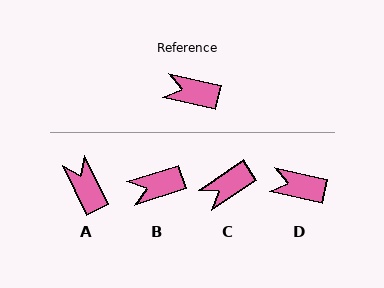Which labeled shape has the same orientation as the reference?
D.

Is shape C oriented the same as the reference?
No, it is off by about 47 degrees.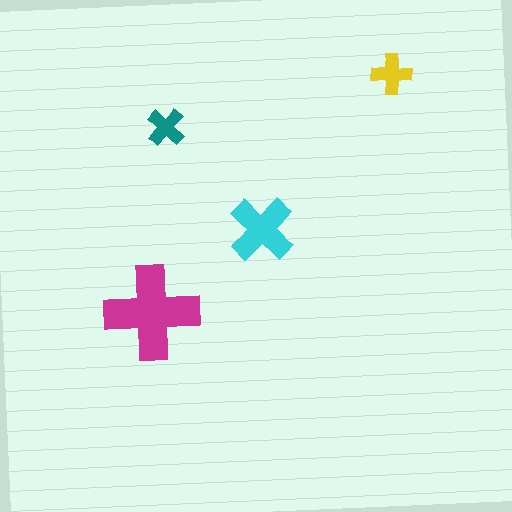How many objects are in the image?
There are 4 objects in the image.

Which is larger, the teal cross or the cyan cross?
The cyan one.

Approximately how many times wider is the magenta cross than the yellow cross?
About 2.5 times wider.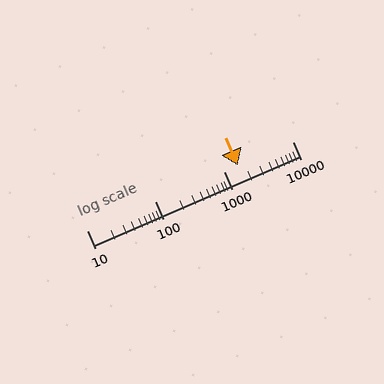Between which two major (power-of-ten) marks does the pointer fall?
The pointer is between 1000 and 10000.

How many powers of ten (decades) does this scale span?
The scale spans 3 decades, from 10 to 10000.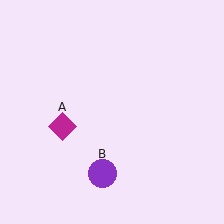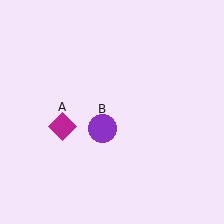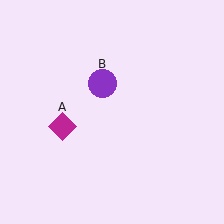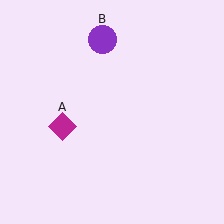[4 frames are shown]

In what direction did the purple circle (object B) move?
The purple circle (object B) moved up.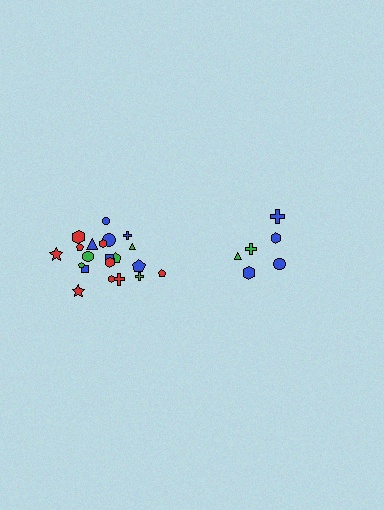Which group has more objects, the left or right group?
The left group.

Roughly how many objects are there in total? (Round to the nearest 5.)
Roughly 30 objects in total.